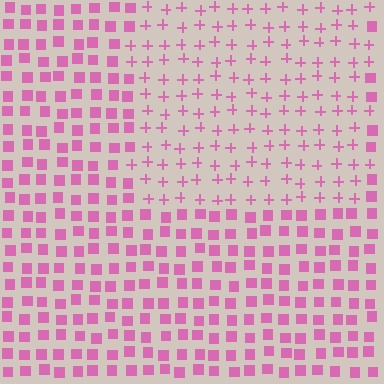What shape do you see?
I see a rectangle.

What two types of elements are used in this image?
The image uses plus signs inside the rectangle region and squares outside it.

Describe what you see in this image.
The image is filled with small pink elements arranged in a uniform grid. A rectangle-shaped region contains plus signs, while the surrounding area contains squares. The boundary is defined purely by the change in element shape.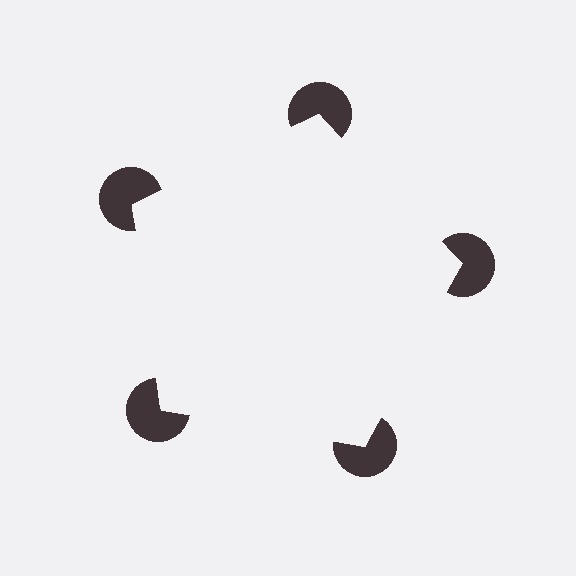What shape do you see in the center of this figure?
An illusory pentagon — its edges are inferred from the aligned wedge cuts in the pac-man discs, not physically drawn.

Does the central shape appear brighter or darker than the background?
It typically appears slightly brighter than the background, even though no actual brightness change is drawn.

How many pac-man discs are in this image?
There are 5 — one at each vertex of the illusory pentagon.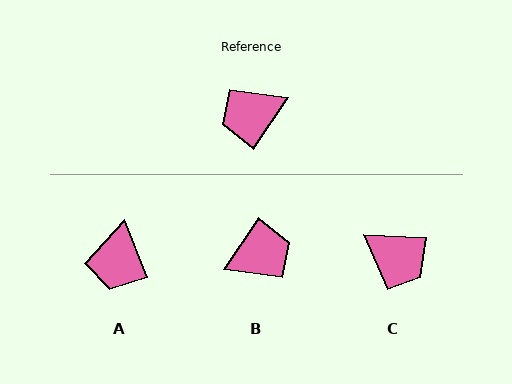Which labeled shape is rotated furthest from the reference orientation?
B, about 180 degrees away.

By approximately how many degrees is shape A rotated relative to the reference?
Approximately 55 degrees counter-clockwise.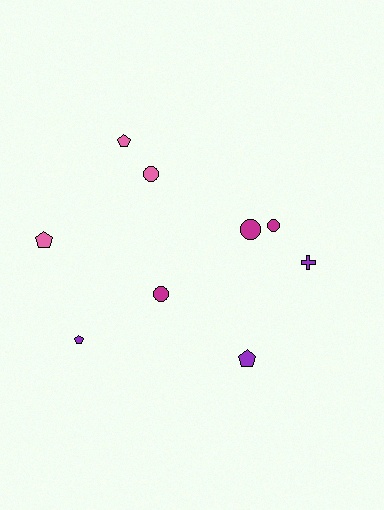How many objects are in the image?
There are 9 objects.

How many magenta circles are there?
There are 3 magenta circles.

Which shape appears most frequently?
Pentagon, with 4 objects.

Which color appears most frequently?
Magenta, with 3 objects.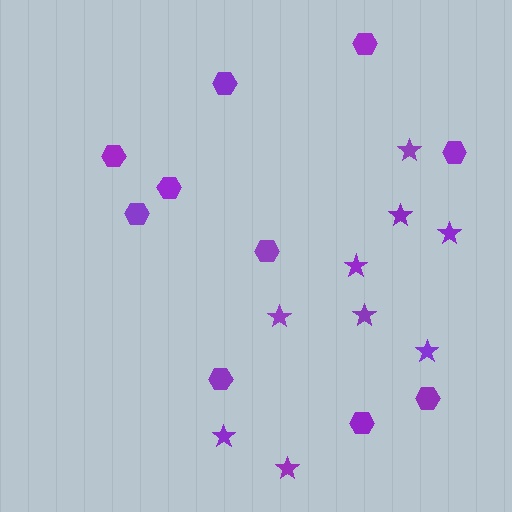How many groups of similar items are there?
There are 2 groups: one group of hexagons (10) and one group of stars (9).